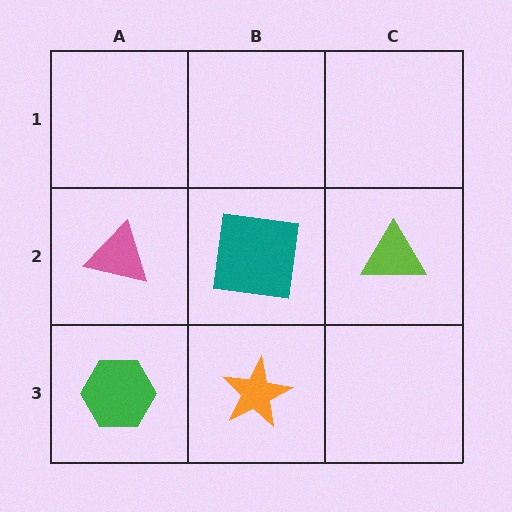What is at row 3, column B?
An orange star.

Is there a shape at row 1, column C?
No, that cell is empty.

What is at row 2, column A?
A pink triangle.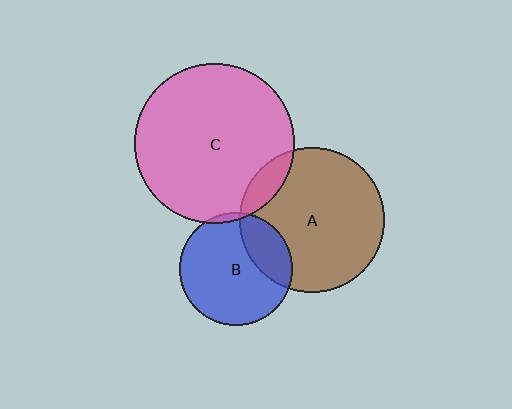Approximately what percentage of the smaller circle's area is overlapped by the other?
Approximately 10%.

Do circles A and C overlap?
Yes.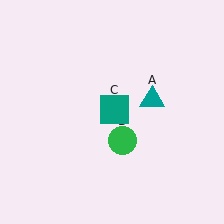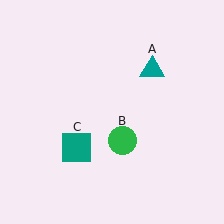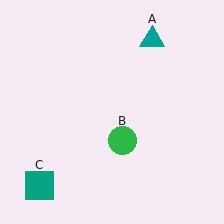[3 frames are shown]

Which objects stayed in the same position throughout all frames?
Green circle (object B) remained stationary.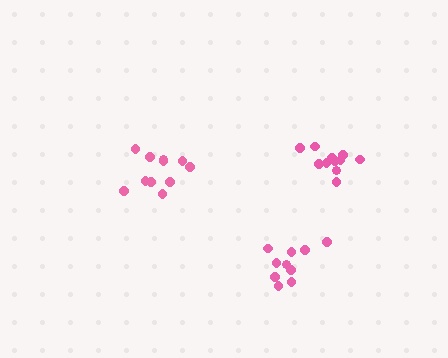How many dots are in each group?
Group 1: 11 dots, Group 2: 11 dots, Group 3: 10 dots (32 total).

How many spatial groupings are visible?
There are 3 spatial groupings.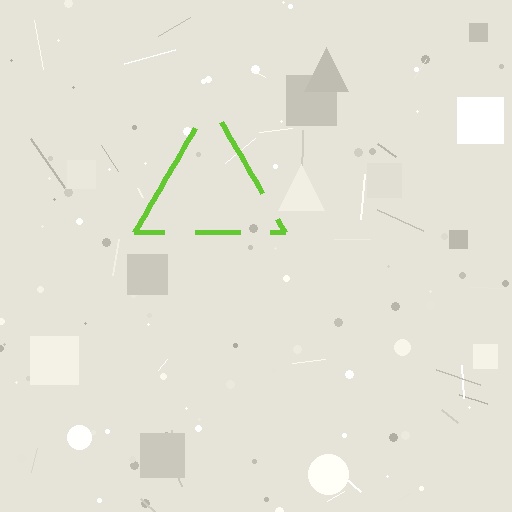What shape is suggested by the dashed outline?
The dashed outline suggests a triangle.